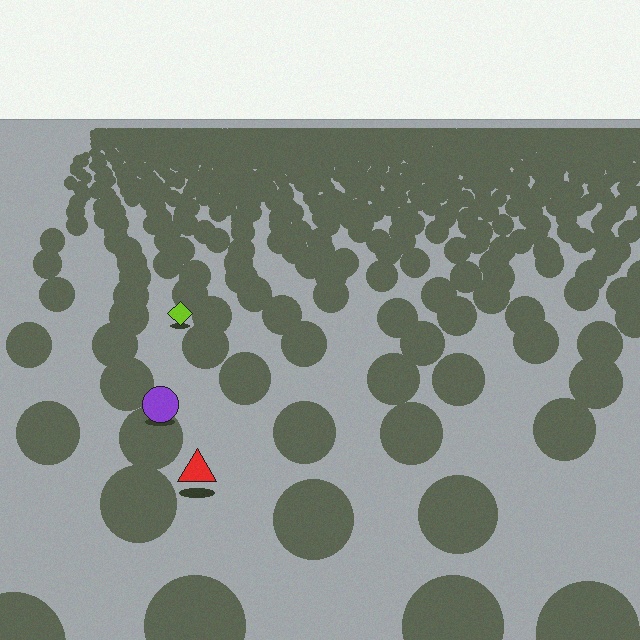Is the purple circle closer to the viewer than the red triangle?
No. The red triangle is closer — you can tell from the texture gradient: the ground texture is coarser near it.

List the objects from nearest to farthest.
From nearest to farthest: the red triangle, the purple circle, the lime diamond.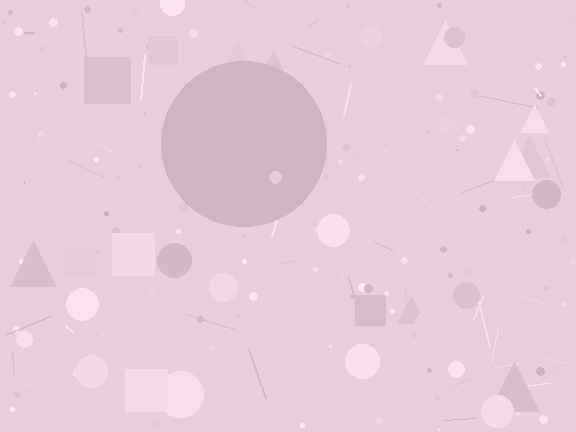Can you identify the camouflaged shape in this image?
The camouflaged shape is a circle.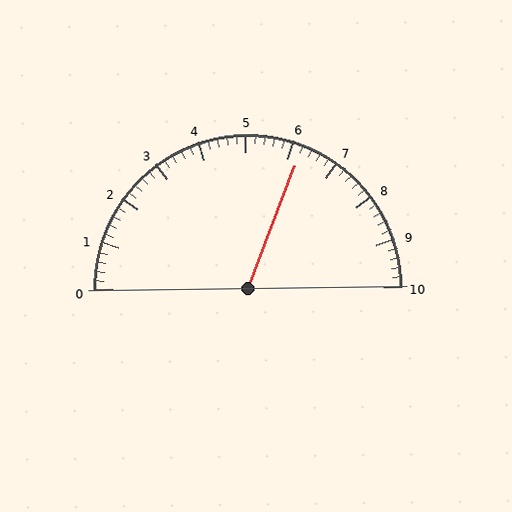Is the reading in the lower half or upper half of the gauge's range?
The reading is in the upper half of the range (0 to 10).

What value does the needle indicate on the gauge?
The needle indicates approximately 6.2.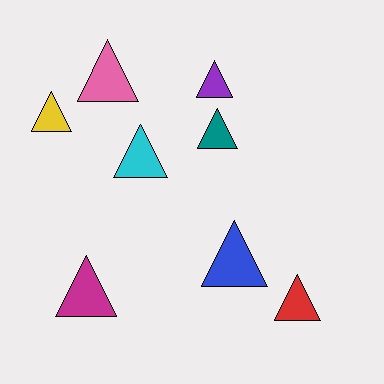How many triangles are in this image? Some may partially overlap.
There are 8 triangles.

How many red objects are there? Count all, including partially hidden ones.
There is 1 red object.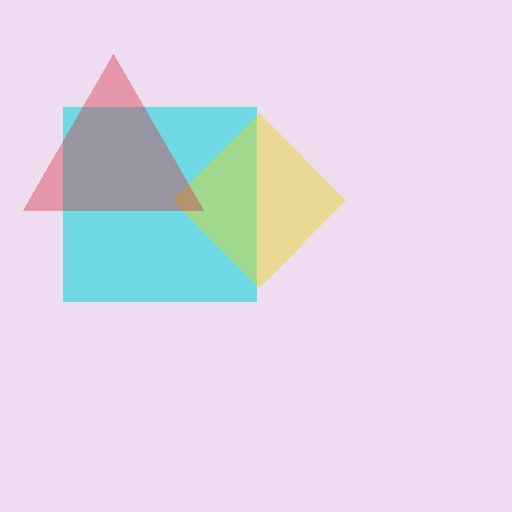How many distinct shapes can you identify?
There are 3 distinct shapes: a cyan square, a yellow diamond, a red triangle.